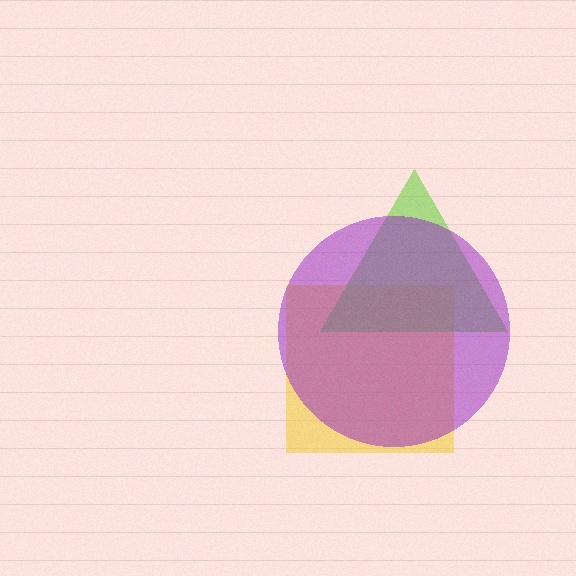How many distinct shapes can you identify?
There are 3 distinct shapes: a yellow square, a lime triangle, a purple circle.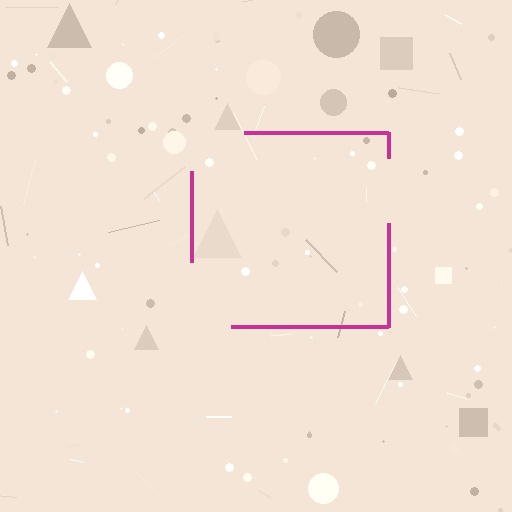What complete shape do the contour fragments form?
The contour fragments form a square.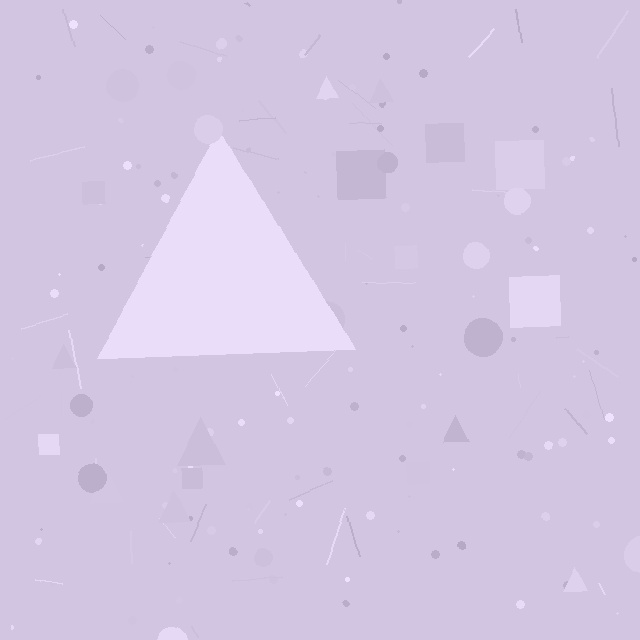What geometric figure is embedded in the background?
A triangle is embedded in the background.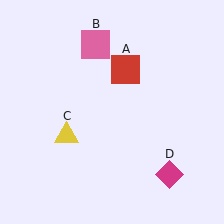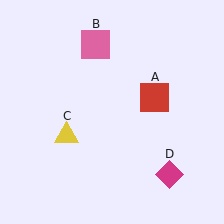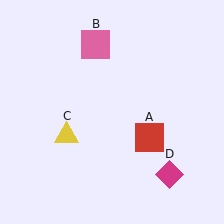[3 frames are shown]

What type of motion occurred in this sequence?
The red square (object A) rotated clockwise around the center of the scene.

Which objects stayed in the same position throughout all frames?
Pink square (object B) and yellow triangle (object C) and magenta diamond (object D) remained stationary.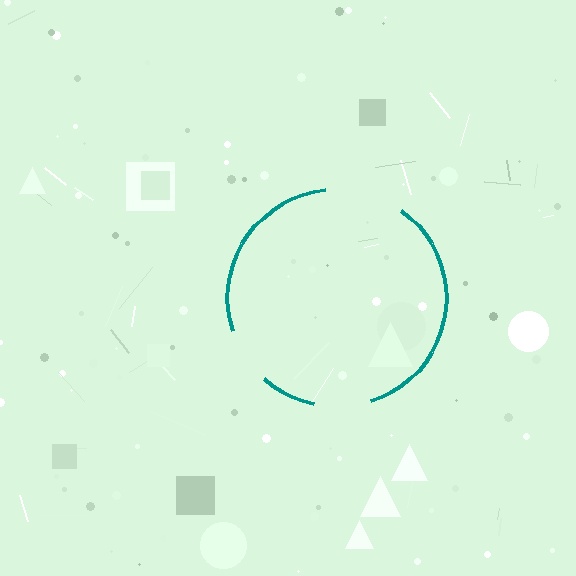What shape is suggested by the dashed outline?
The dashed outline suggests a circle.